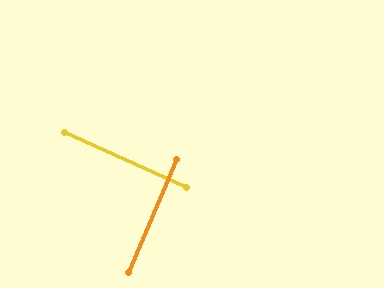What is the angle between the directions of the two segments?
Approximately 89 degrees.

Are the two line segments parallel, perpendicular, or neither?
Perpendicular — they meet at approximately 89°.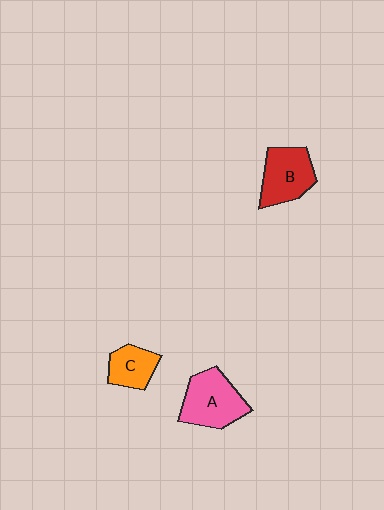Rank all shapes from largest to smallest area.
From largest to smallest: A (pink), B (red), C (orange).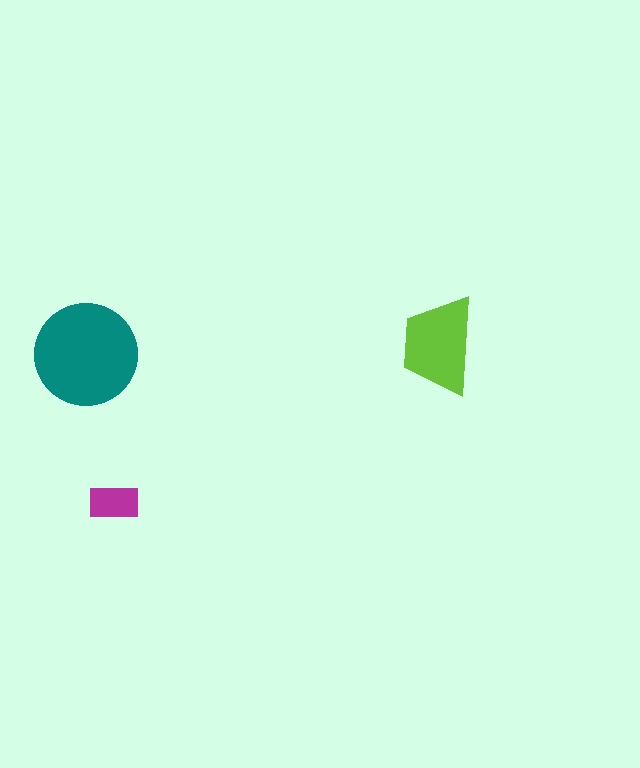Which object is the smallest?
The magenta rectangle.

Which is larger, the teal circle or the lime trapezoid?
The teal circle.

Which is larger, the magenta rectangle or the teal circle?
The teal circle.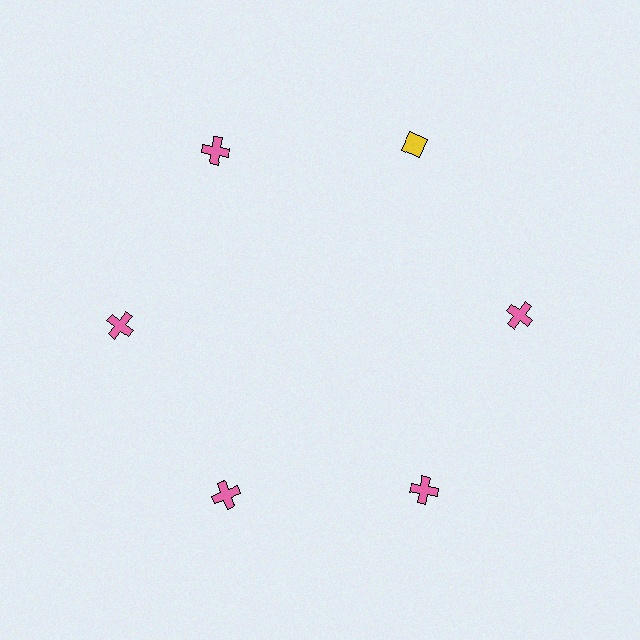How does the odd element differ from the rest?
It differs in both color (yellow instead of pink) and shape (diamond instead of cross).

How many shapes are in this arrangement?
There are 6 shapes arranged in a ring pattern.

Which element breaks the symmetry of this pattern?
The yellow diamond at roughly the 1 o'clock position breaks the symmetry. All other shapes are pink crosses.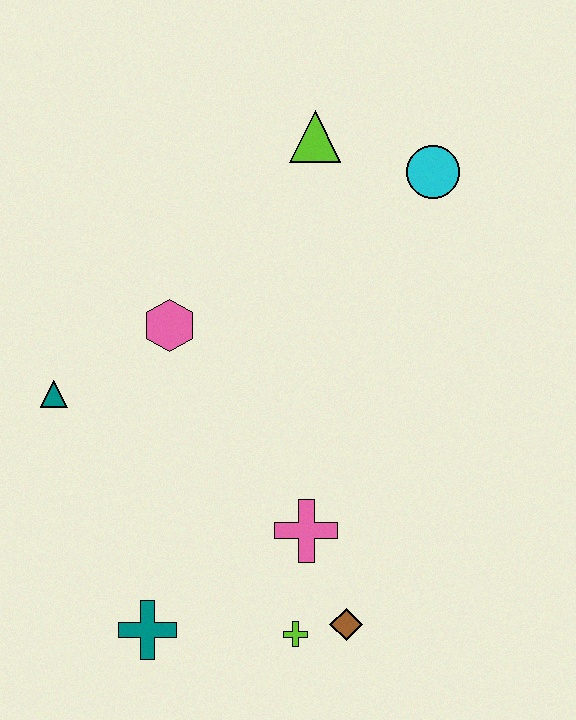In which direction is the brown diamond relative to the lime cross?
The brown diamond is to the right of the lime cross.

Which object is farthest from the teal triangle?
The cyan circle is farthest from the teal triangle.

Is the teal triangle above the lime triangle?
No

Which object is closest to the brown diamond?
The lime cross is closest to the brown diamond.